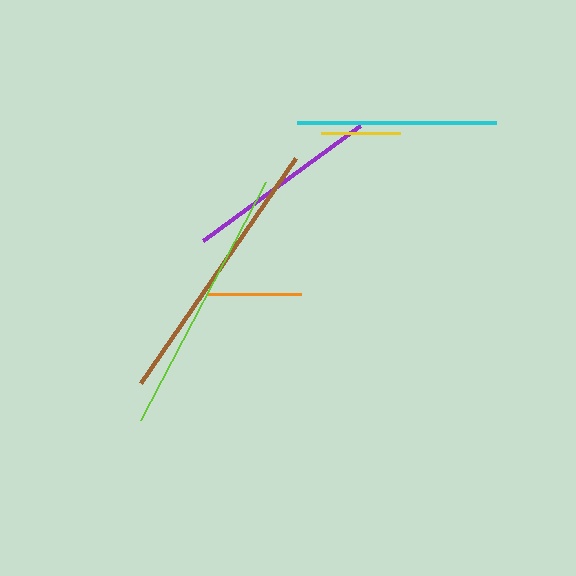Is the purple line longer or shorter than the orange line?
The purple line is longer than the orange line.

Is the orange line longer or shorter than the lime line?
The lime line is longer than the orange line.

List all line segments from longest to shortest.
From longest to shortest: brown, lime, cyan, purple, orange, yellow.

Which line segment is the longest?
The brown line is the longest at approximately 274 pixels.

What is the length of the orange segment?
The orange segment is approximately 94 pixels long.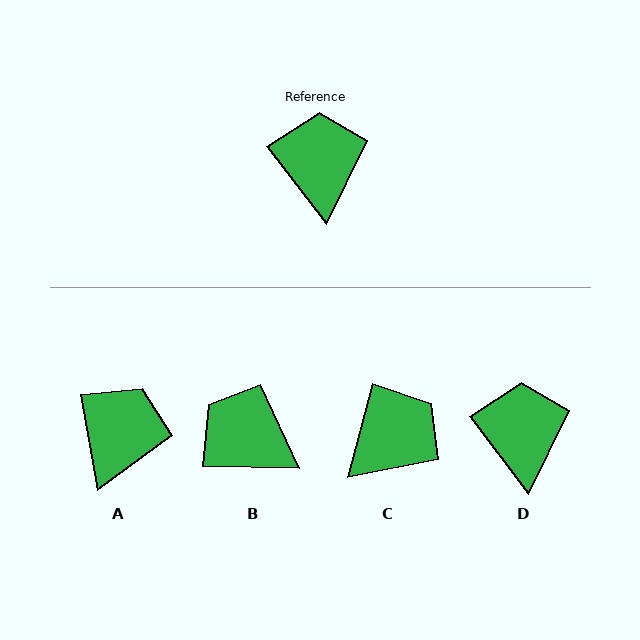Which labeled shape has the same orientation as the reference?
D.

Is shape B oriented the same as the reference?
No, it is off by about 51 degrees.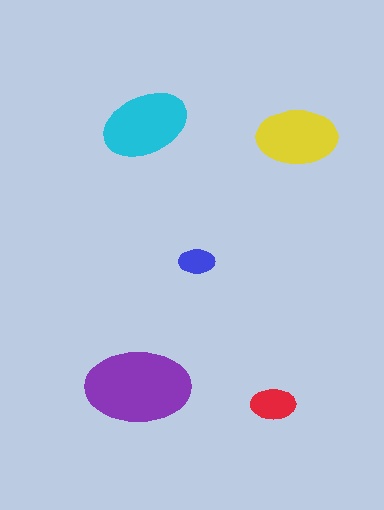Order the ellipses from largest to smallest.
the purple one, the cyan one, the yellow one, the red one, the blue one.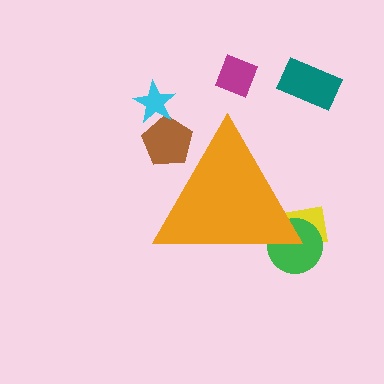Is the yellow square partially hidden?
Yes, the yellow square is partially hidden behind the orange triangle.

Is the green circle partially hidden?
Yes, the green circle is partially hidden behind the orange triangle.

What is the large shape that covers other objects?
An orange triangle.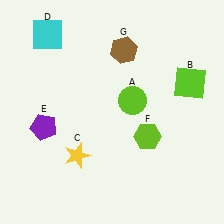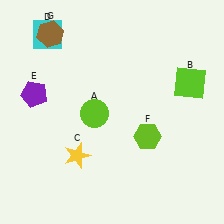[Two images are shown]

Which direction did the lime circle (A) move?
The lime circle (A) moved left.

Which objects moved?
The objects that moved are: the lime circle (A), the purple pentagon (E), the brown hexagon (G).